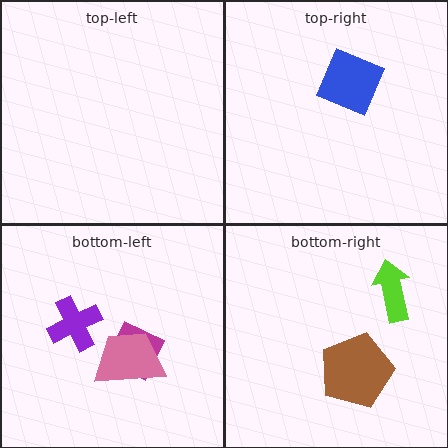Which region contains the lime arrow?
The bottom-right region.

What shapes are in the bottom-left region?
The magenta diamond, the purple cross, the pink trapezoid.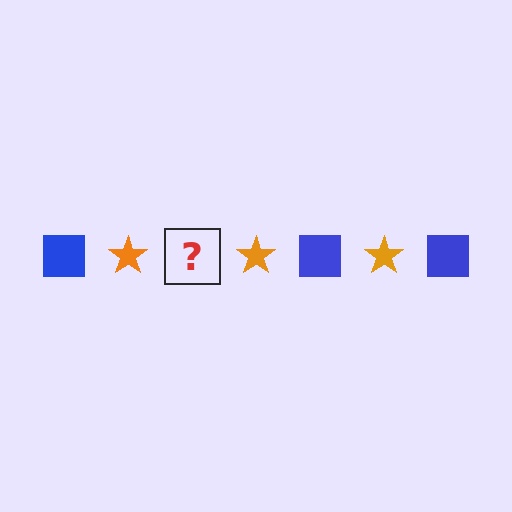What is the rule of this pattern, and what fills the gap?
The rule is that the pattern alternates between blue square and orange star. The gap should be filled with a blue square.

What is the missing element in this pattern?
The missing element is a blue square.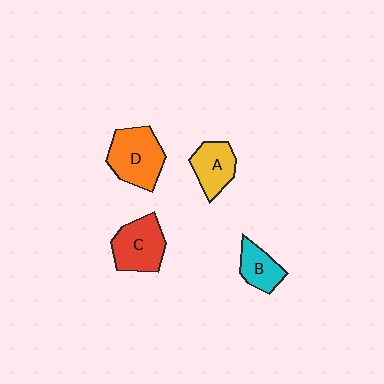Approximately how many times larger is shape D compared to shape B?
Approximately 1.7 times.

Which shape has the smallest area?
Shape B (cyan).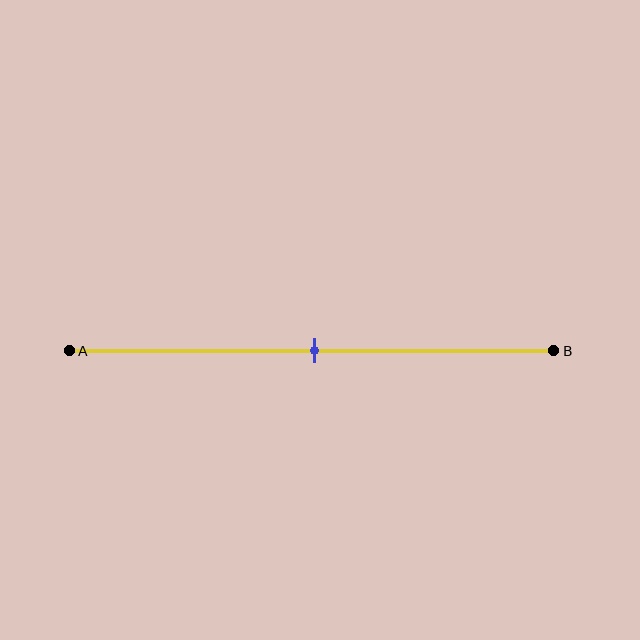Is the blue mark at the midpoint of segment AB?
Yes, the mark is approximately at the midpoint.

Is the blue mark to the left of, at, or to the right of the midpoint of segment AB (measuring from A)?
The blue mark is approximately at the midpoint of segment AB.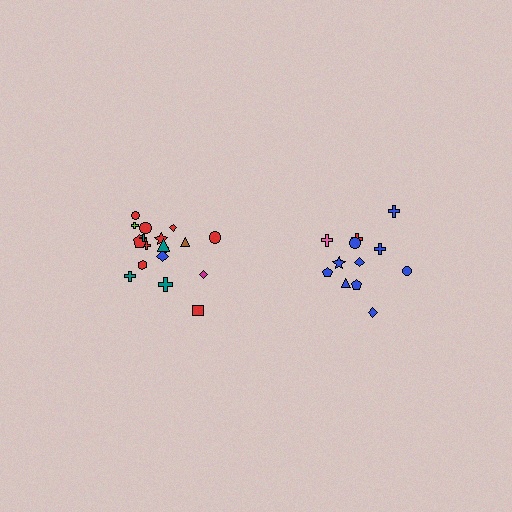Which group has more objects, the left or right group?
The left group.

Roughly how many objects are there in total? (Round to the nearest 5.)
Roughly 30 objects in total.